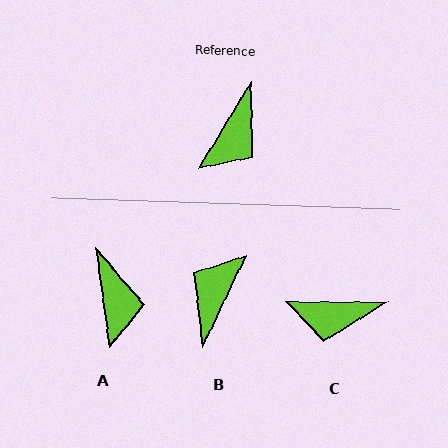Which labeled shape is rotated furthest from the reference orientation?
B, about 175 degrees away.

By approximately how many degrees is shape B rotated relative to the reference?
Approximately 175 degrees clockwise.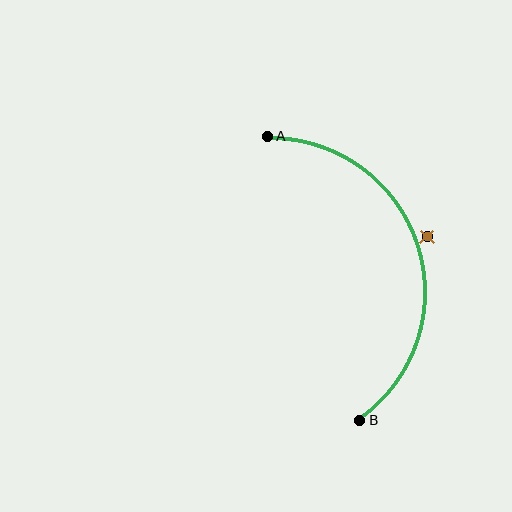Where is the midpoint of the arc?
The arc midpoint is the point on the curve farthest from the straight line joining A and B. It sits to the right of that line.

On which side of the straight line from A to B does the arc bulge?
The arc bulges to the right of the straight line connecting A and B.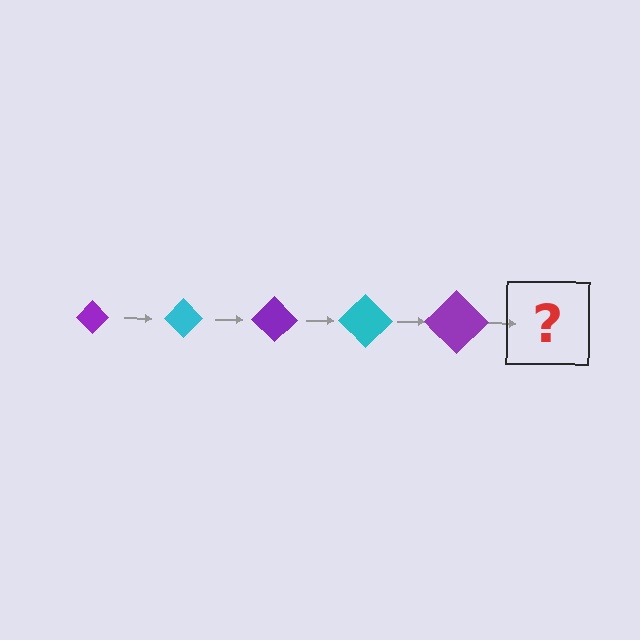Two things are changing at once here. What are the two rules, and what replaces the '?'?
The two rules are that the diamond grows larger each step and the color cycles through purple and cyan. The '?' should be a cyan diamond, larger than the previous one.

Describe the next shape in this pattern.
It should be a cyan diamond, larger than the previous one.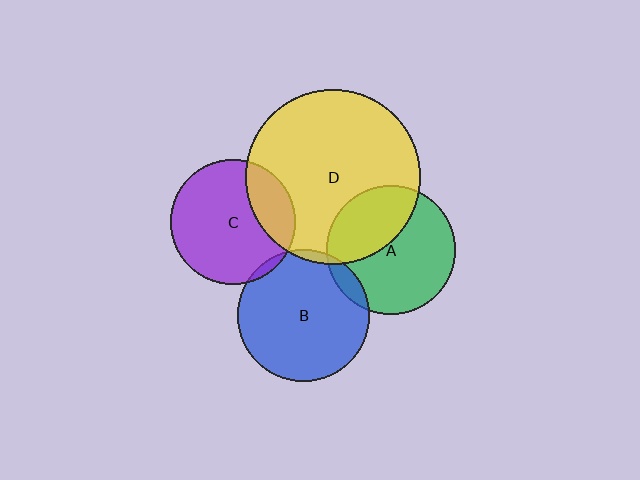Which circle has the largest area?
Circle D (yellow).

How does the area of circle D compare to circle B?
Approximately 1.8 times.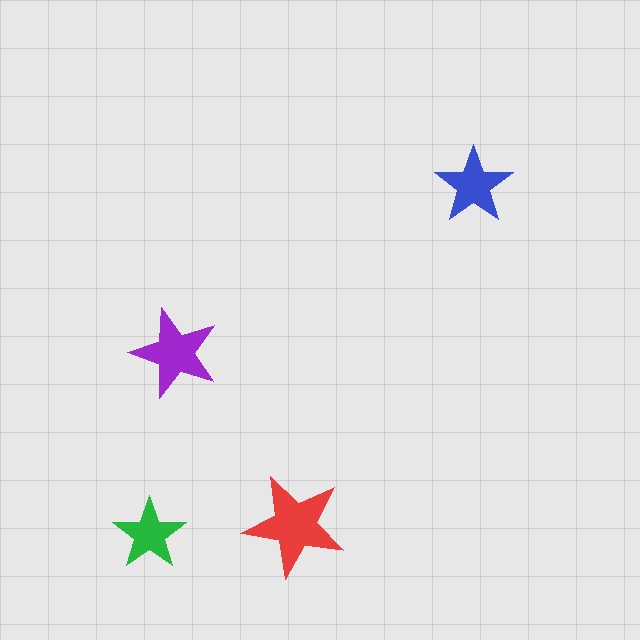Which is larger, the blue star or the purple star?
The purple one.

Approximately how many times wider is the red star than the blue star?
About 1.5 times wider.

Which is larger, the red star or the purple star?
The red one.